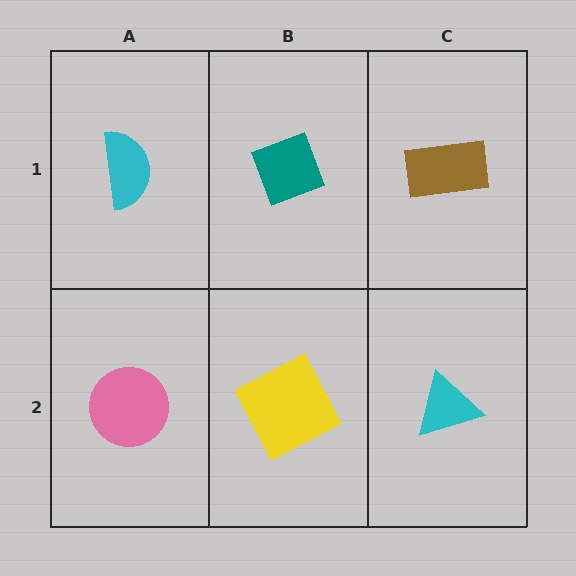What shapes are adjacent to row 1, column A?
A pink circle (row 2, column A), a teal diamond (row 1, column B).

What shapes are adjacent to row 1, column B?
A yellow square (row 2, column B), a cyan semicircle (row 1, column A), a brown rectangle (row 1, column C).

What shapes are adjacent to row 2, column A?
A cyan semicircle (row 1, column A), a yellow square (row 2, column B).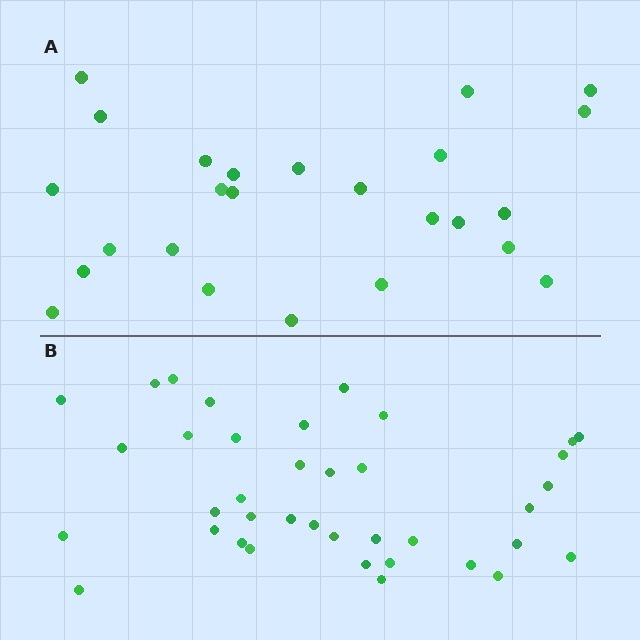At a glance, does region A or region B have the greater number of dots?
Region B (the bottom region) has more dots.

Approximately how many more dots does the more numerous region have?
Region B has approximately 15 more dots than region A.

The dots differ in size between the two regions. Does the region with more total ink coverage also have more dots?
No. Region A has more total ink coverage because its dots are larger, but region B actually contains more individual dots. Total area can be misleading — the number of items is what matters here.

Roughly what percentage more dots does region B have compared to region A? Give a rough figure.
About 50% more.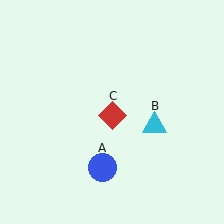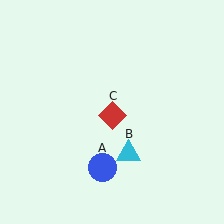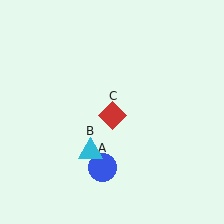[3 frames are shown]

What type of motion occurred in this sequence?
The cyan triangle (object B) rotated clockwise around the center of the scene.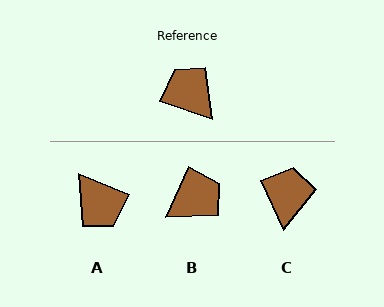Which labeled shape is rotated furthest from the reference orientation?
A, about 177 degrees away.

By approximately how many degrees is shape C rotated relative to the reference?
Approximately 46 degrees clockwise.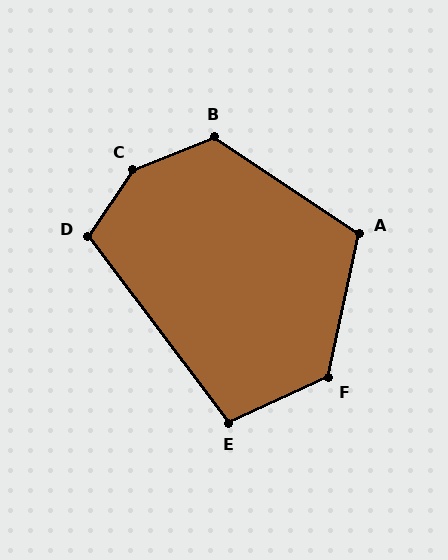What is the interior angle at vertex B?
Approximately 125 degrees (obtuse).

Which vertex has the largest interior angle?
C, at approximately 146 degrees.